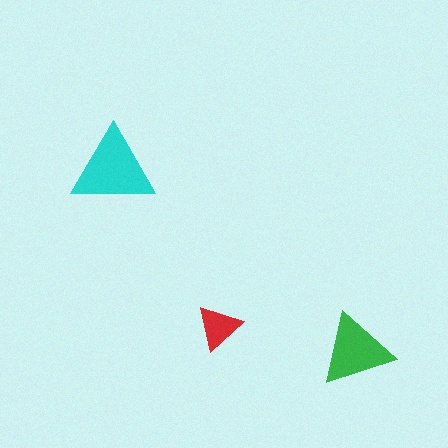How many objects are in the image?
There are 3 objects in the image.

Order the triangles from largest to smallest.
the cyan one, the green one, the red one.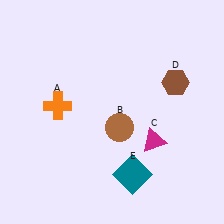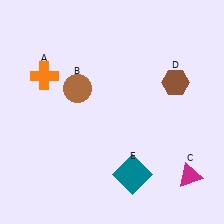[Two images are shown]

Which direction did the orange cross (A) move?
The orange cross (A) moved up.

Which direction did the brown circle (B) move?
The brown circle (B) moved left.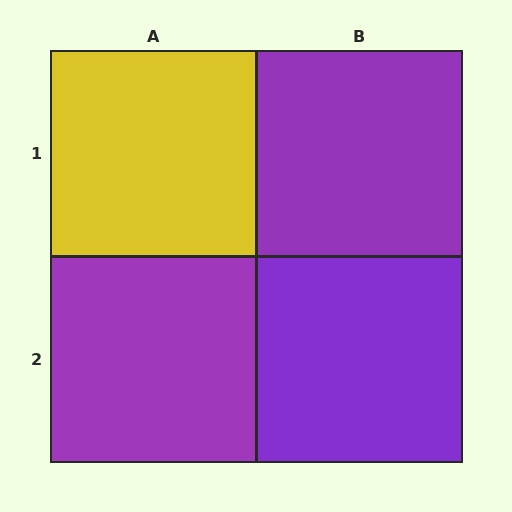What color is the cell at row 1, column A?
Yellow.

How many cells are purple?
3 cells are purple.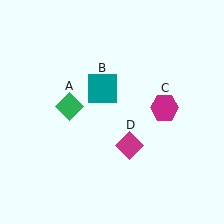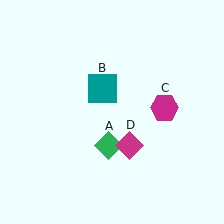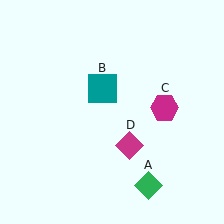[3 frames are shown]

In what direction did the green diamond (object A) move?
The green diamond (object A) moved down and to the right.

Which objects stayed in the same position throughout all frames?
Teal square (object B) and magenta hexagon (object C) and magenta diamond (object D) remained stationary.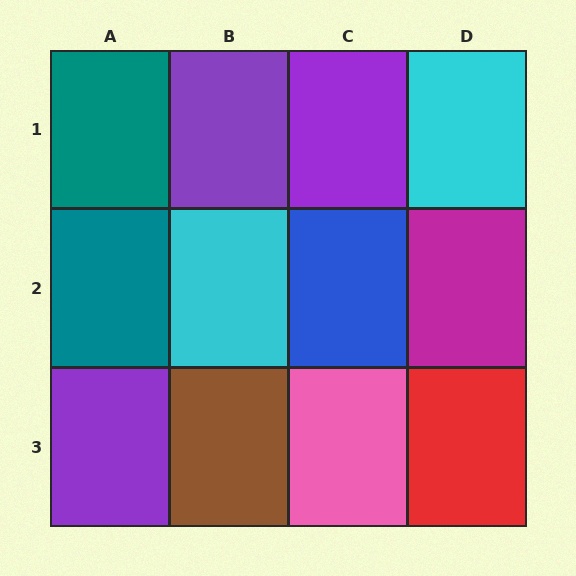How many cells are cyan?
2 cells are cyan.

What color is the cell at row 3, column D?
Red.